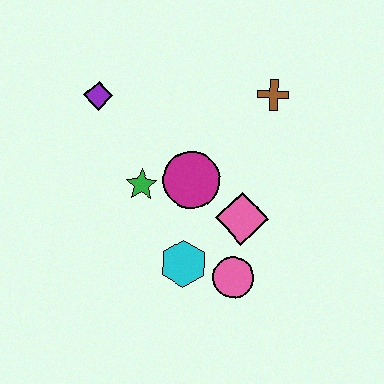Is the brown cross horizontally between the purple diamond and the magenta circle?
No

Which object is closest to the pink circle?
The cyan hexagon is closest to the pink circle.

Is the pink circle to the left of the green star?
No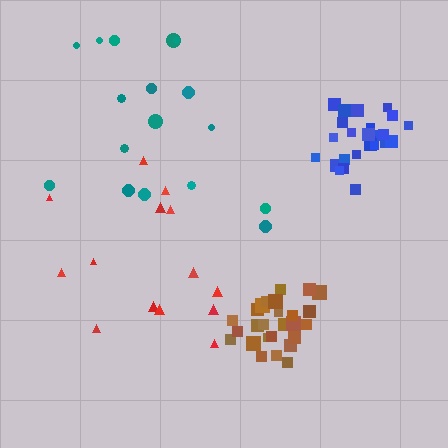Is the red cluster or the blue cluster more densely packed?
Blue.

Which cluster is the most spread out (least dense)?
Teal.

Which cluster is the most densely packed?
Brown.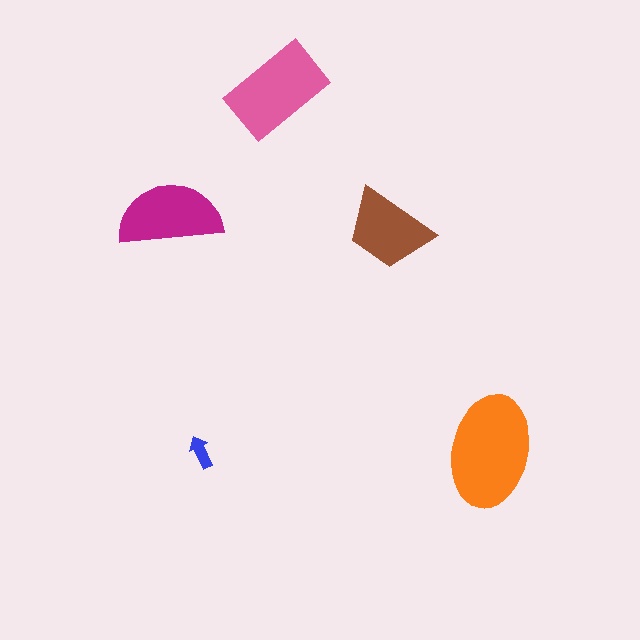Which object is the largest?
The orange ellipse.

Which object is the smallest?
The blue arrow.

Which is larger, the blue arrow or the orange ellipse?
The orange ellipse.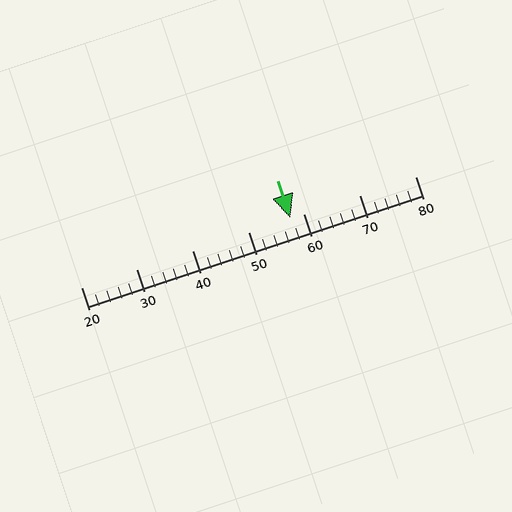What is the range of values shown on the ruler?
The ruler shows values from 20 to 80.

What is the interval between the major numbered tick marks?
The major tick marks are spaced 10 units apart.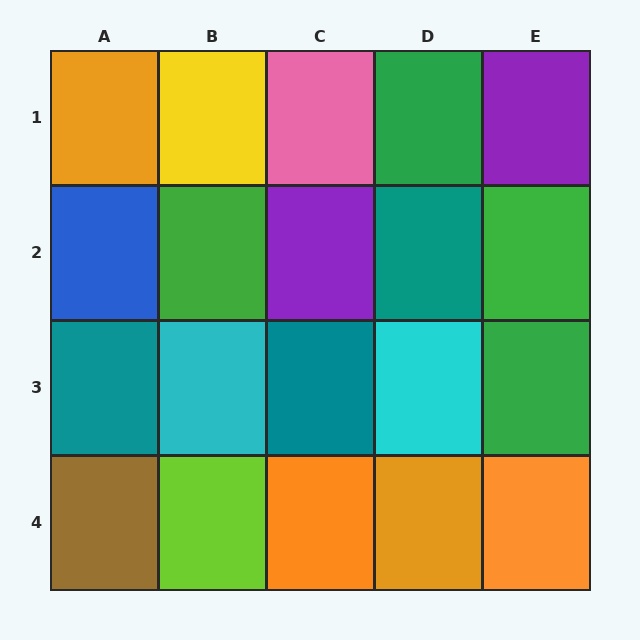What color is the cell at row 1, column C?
Pink.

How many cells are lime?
1 cell is lime.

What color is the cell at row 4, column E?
Orange.